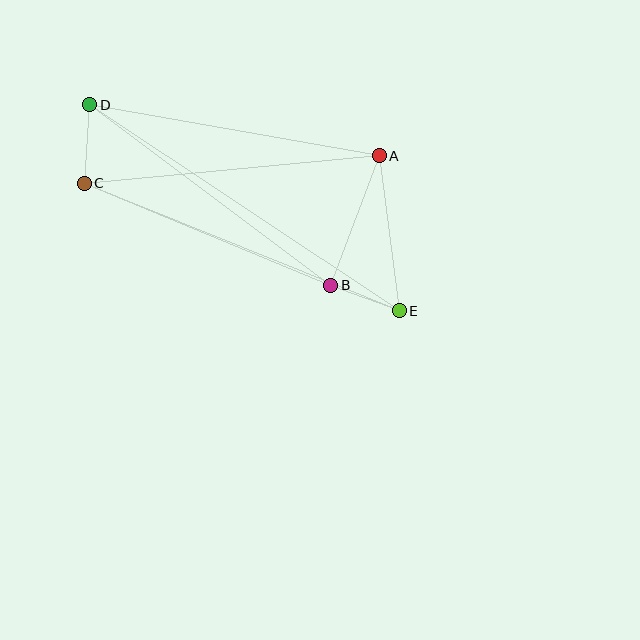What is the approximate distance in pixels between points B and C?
The distance between B and C is approximately 267 pixels.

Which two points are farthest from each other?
Points D and E are farthest from each other.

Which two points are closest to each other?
Points B and E are closest to each other.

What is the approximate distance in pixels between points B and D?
The distance between B and D is approximately 301 pixels.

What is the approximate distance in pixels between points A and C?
The distance between A and C is approximately 296 pixels.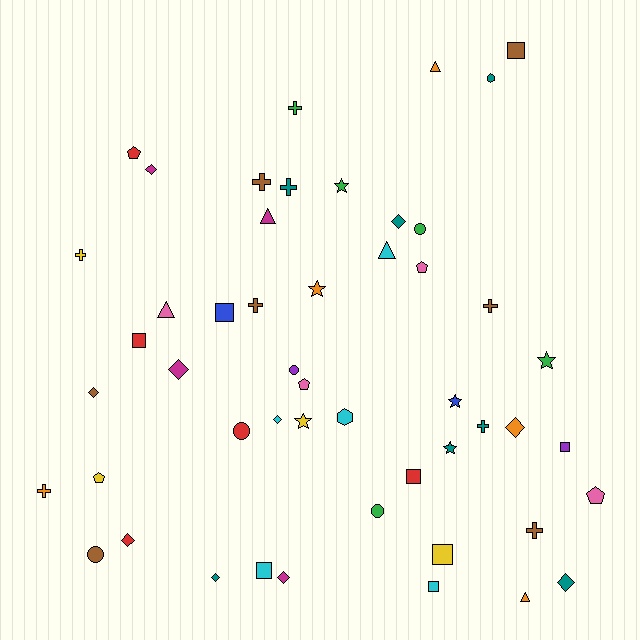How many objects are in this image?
There are 50 objects.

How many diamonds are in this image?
There are 10 diamonds.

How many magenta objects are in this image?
There are 4 magenta objects.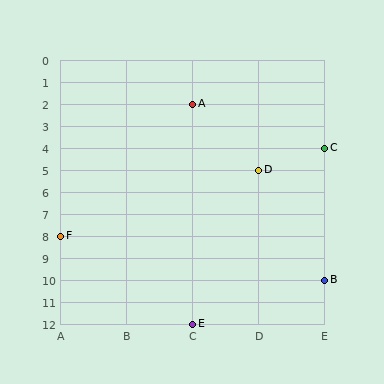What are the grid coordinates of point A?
Point A is at grid coordinates (C, 2).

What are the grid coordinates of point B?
Point B is at grid coordinates (E, 10).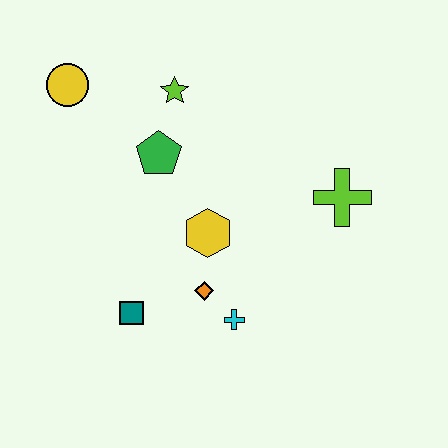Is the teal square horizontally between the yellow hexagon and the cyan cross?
No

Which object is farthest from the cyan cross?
The yellow circle is farthest from the cyan cross.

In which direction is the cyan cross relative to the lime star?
The cyan cross is below the lime star.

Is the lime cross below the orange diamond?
No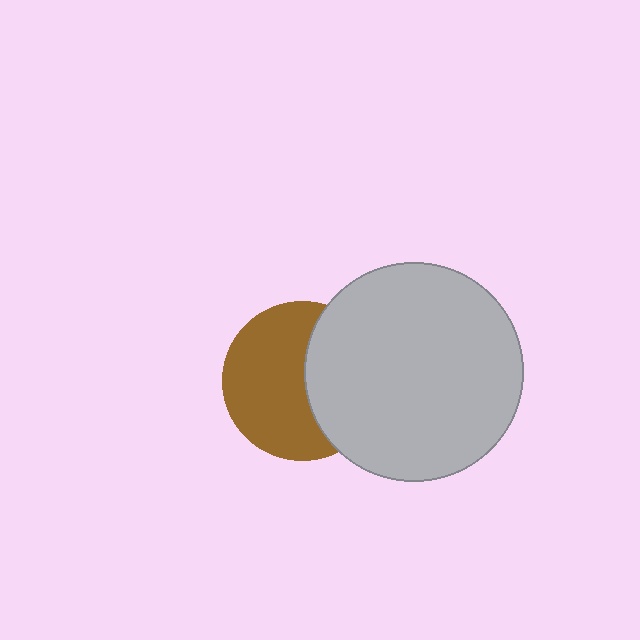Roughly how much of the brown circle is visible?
About half of it is visible (roughly 59%).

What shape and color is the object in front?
The object in front is a light gray circle.